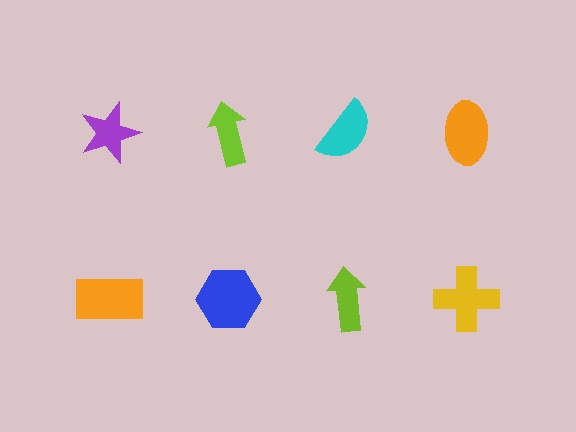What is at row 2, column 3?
A lime arrow.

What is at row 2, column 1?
An orange rectangle.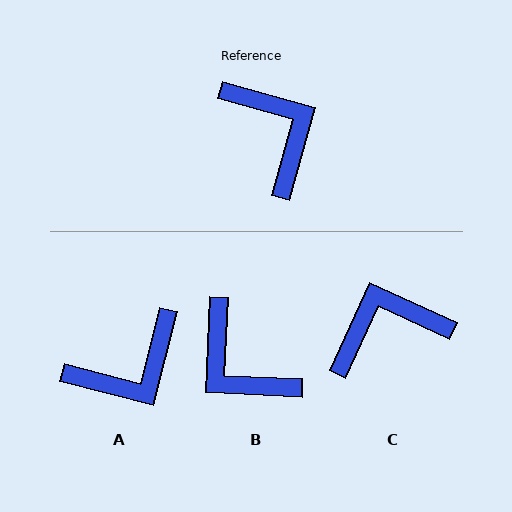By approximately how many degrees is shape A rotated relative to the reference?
Approximately 89 degrees clockwise.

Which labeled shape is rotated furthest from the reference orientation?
B, about 167 degrees away.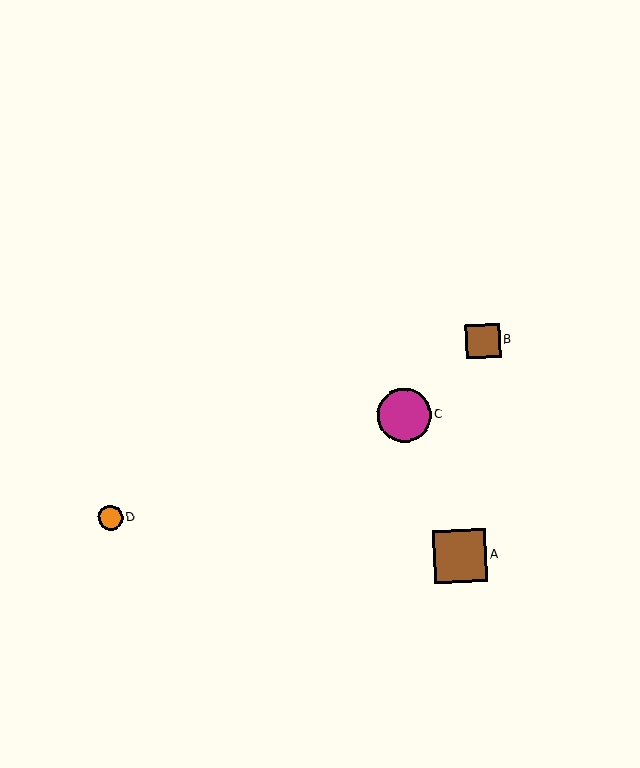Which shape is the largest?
The magenta circle (labeled C) is the largest.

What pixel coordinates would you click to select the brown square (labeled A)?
Click at (460, 556) to select the brown square A.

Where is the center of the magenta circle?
The center of the magenta circle is at (404, 416).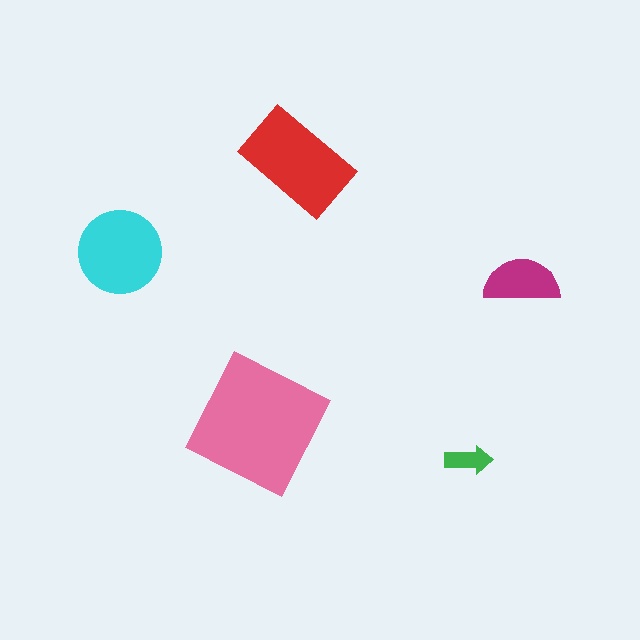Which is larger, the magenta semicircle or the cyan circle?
The cyan circle.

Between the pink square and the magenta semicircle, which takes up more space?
The pink square.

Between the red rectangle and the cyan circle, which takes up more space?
The red rectangle.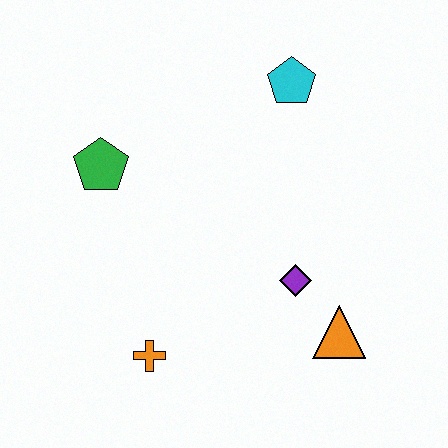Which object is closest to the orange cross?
The purple diamond is closest to the orange cross.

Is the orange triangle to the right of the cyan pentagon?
Yes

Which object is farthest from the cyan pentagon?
The orange cross is farthest from the cyan pentagon.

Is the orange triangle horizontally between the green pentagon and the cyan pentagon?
No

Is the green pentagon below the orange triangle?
No